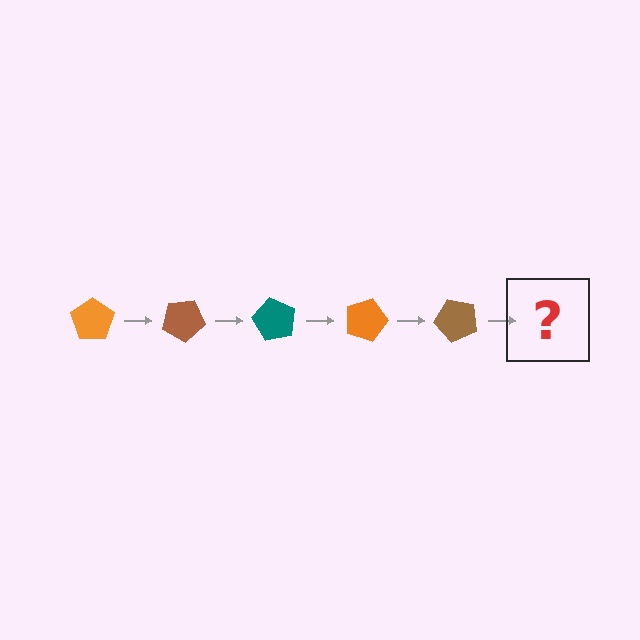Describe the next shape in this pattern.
It should be a teal pentagon, rotated 150 degrees from the start.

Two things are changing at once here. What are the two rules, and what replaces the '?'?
The two rules are that it rotates 30 degrees each step and the color cycles through orange, brown, and teal. The '?' should be a teal pentagon, rotated 150 degrees from the start.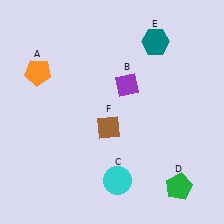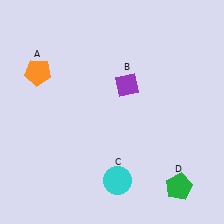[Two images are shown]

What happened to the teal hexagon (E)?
The teal hexagon (E) was removed in Image 2. It was in the top-right area of Image 1.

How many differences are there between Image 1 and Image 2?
There are 2 differences between the two images.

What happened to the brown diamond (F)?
The brown diamond (F) was removed in Image 2. It was in the bottom-left area of Image 1.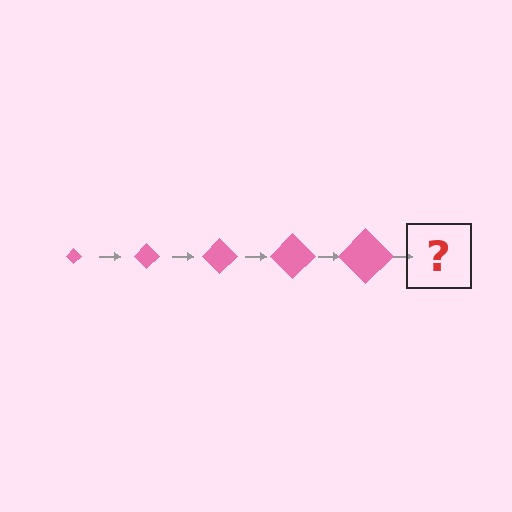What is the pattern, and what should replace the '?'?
The pattern is that the diamond gets progressively larger each step. The '?' should be a pink diamond, larger than the previous one.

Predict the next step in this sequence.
The next step is a pink diamond, larger than the previous one.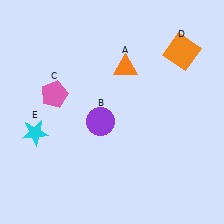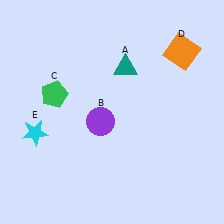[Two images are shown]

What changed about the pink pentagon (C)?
In Image 1, C is pink. In Image 2, it changed to green.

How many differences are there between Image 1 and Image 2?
There are 2 differences between the two images.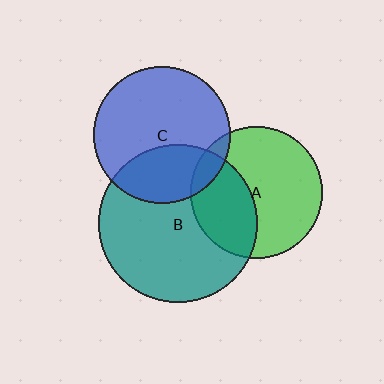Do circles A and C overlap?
Yes.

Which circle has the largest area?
Circle B (teal).